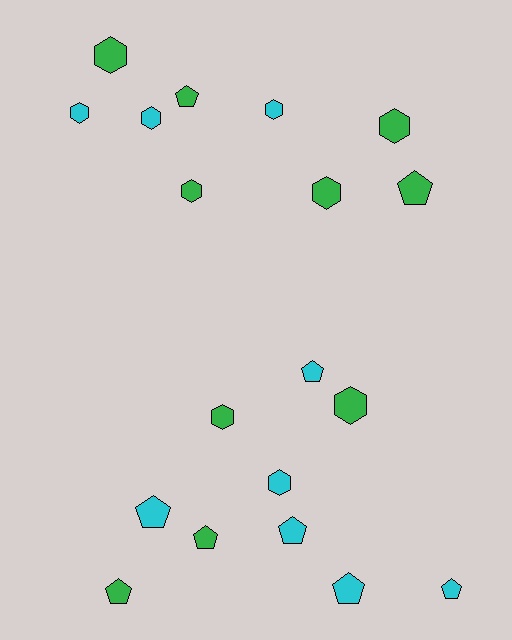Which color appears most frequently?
Green, with 10 objects.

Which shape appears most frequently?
Hexagon, with 10 objects.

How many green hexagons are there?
There are 6 green hexagons.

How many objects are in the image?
There are 19 objects.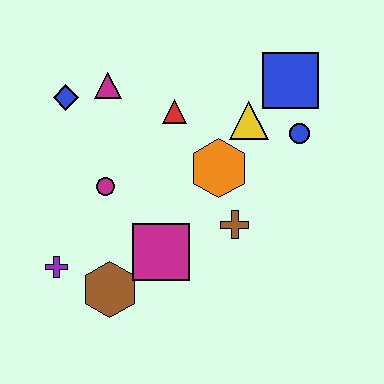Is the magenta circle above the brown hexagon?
Yes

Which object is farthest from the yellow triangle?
The purple cross is farthest from the yellow triangle.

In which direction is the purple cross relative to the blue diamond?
The purple cross is below the blue diamond.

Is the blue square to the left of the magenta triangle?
No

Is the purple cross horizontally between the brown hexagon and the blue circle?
No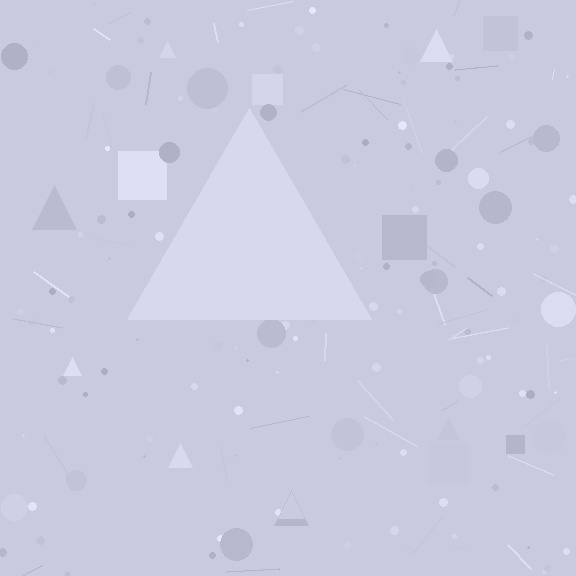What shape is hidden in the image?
A triangle is hidden in the image.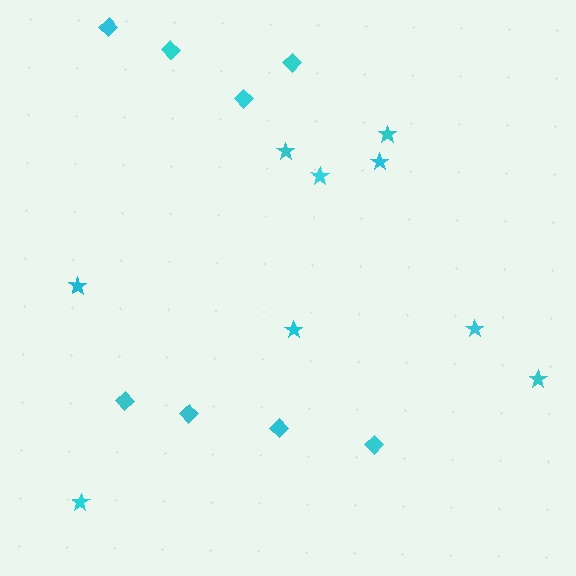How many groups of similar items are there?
There are 2 groups: one group of diamonds (8) and one group of stars (9).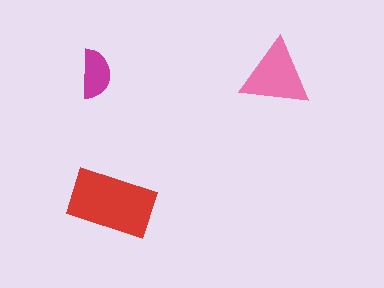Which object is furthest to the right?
The pink triangle is rightmost.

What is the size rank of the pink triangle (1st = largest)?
2nd.